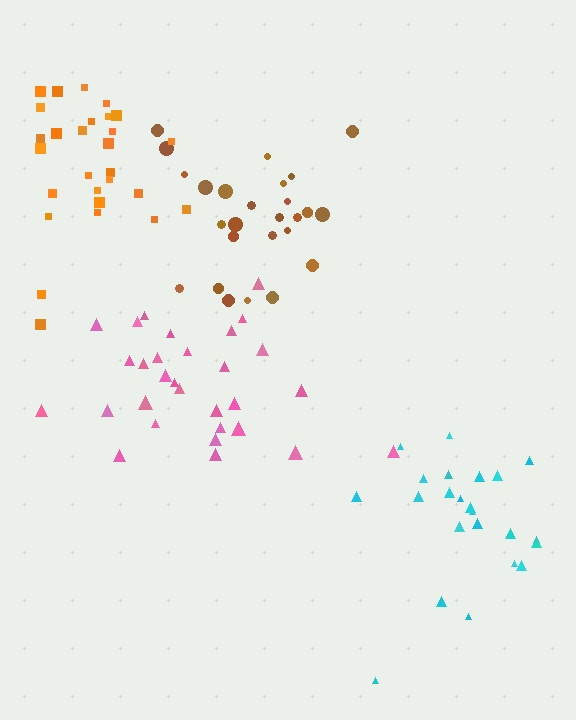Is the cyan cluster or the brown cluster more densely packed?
Brown.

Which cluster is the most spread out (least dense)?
Cyan.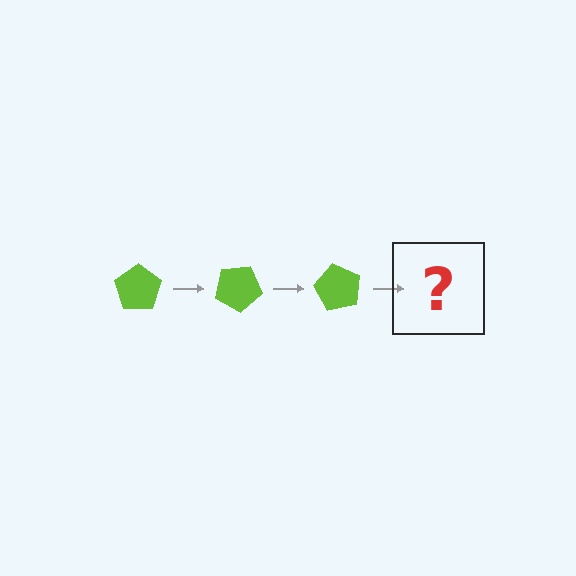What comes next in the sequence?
The next element should be a lime pentagon rotated 90 degrees.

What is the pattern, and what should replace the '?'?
The pattern is that the pentagon rotates 30 degrees each step. The '?' should be a lime pentagon rotated 90 degrees.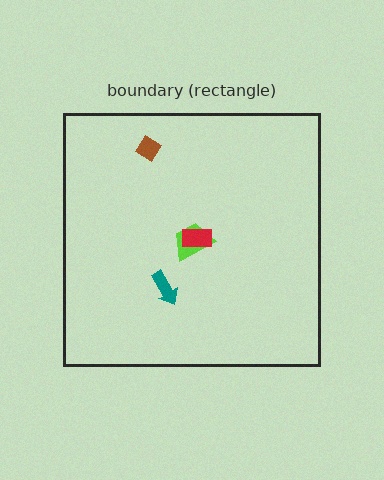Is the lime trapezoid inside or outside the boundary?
Inside.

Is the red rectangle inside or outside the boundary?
Inside.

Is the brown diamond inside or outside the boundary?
Inside.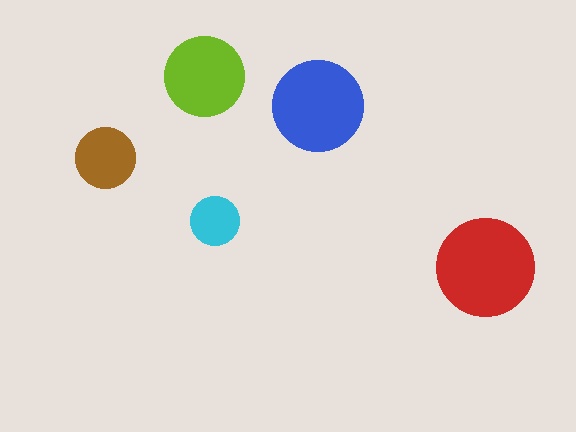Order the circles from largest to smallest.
the red one, the blue one, the lime one, the brown one, the cyan one.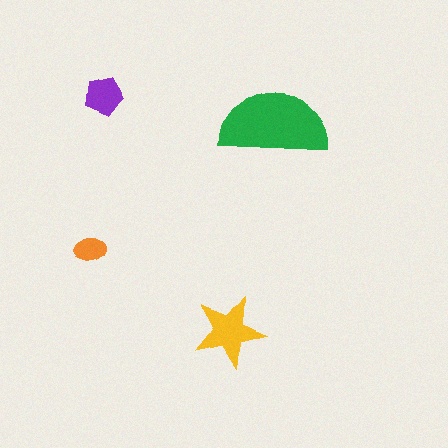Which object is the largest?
The green semicircle.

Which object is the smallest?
The orange ellipse.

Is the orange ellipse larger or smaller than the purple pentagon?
Smaller.